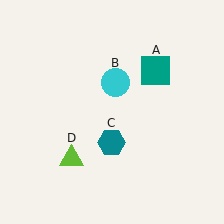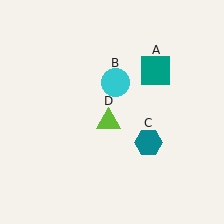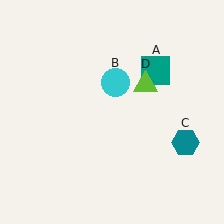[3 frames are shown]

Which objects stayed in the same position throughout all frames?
Teal square (object A) and cyan circle (object B) remained stationary.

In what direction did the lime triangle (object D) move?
The lime triangle (object D) moved up and to the right.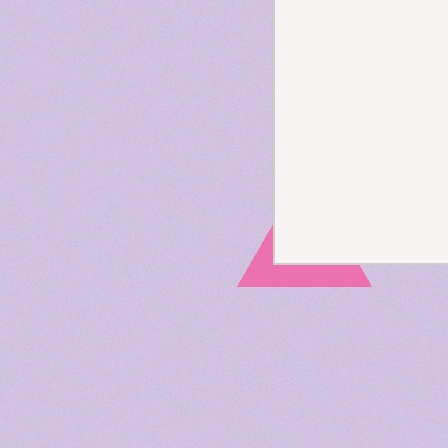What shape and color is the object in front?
The object in front is a white rectangle.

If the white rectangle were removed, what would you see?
You would see the complete pink triangle.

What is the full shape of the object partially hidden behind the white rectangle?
The partially hidden object is a pink triangle.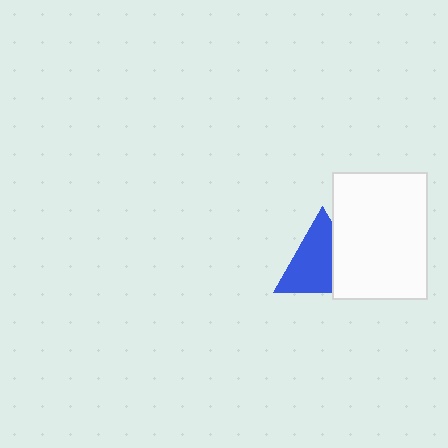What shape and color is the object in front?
The object in front is a white rectangle.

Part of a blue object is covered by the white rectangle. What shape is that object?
It is a triangle.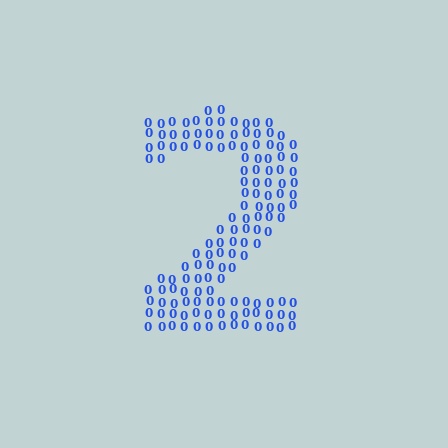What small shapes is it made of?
It is made of small digit 0's.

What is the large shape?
The large shape is the digit 2.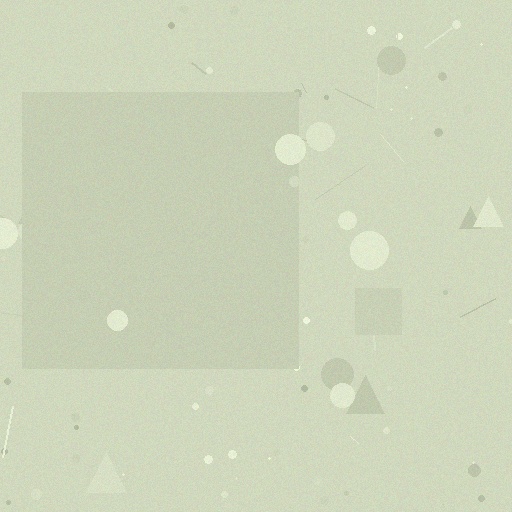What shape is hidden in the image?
A square is hidden in the image.